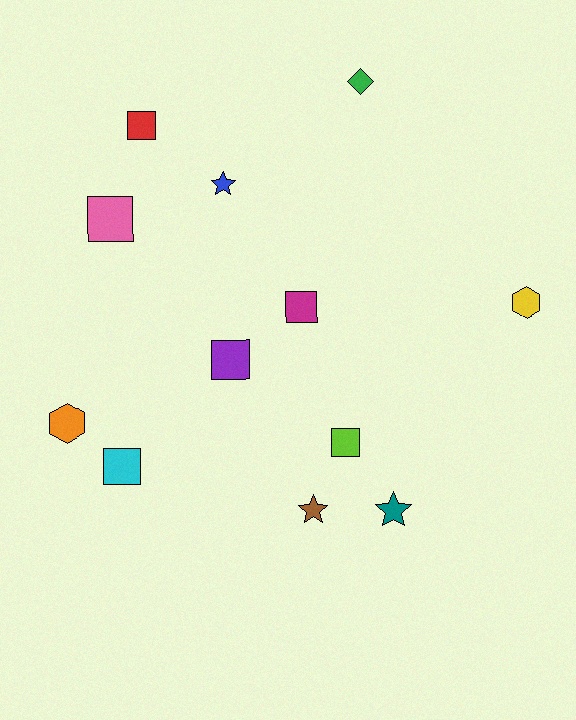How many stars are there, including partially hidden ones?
There are 3 stars.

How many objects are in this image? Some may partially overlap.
There are 12 objects.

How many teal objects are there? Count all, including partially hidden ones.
There is 1 teal object.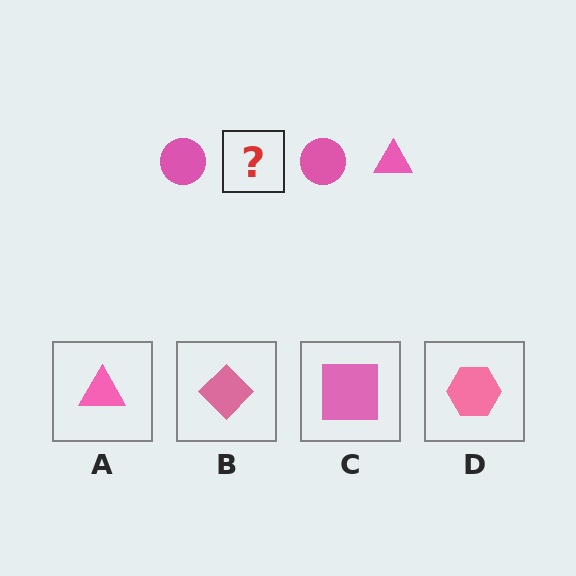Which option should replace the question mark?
Option A.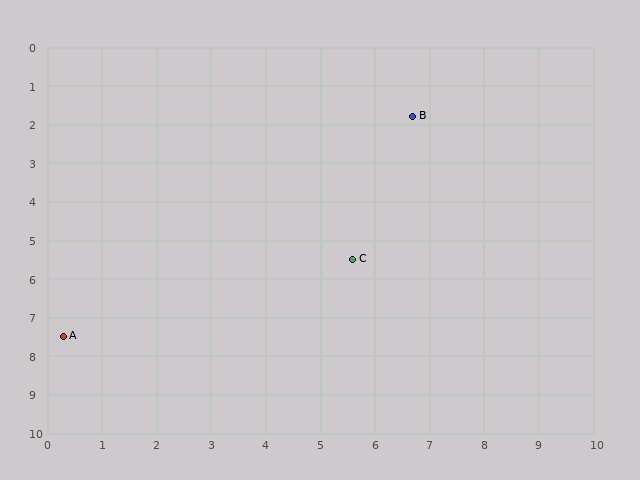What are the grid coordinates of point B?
Point B is at approximately (6.7, 1.8).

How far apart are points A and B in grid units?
Points A and B are about 8.6 grid units apart.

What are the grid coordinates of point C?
Point C is at approximately (5.6, 5.5).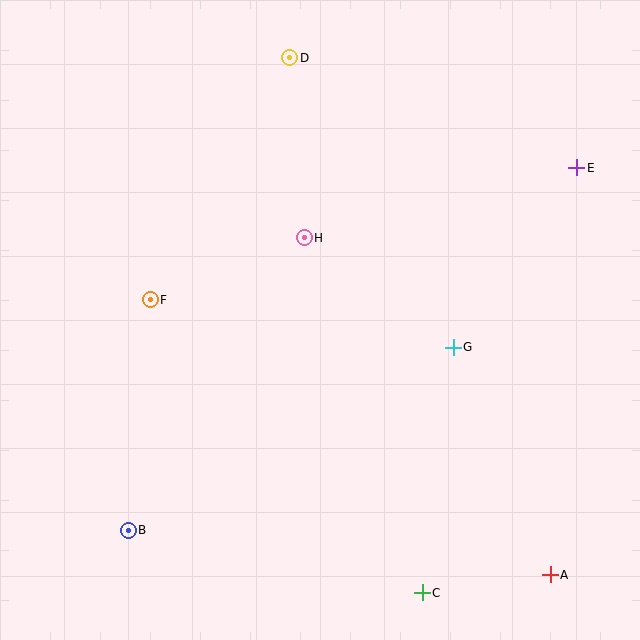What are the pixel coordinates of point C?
Point C is at (422, 593).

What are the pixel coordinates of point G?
Point G is at (453, 347).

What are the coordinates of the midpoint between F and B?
The midpoint between F and B is at (139, 415).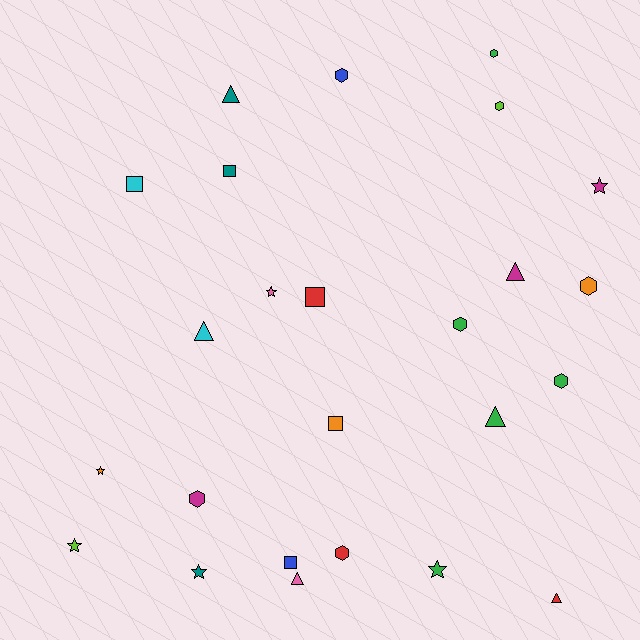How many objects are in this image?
There are 25 objects.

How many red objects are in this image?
There are 3 red objects.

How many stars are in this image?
There are 6 stars.